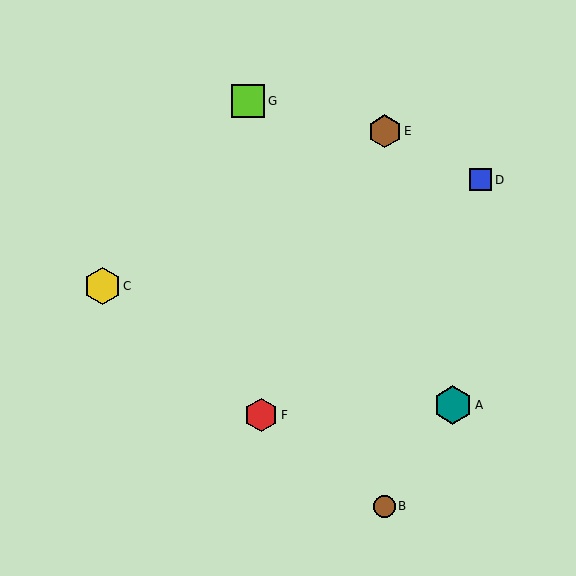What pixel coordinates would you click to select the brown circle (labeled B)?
Click at (384, 506) to select the brown circle B.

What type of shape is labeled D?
Shape D is a blue square.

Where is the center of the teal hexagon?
The center of the teal hexagon is at (453, 405).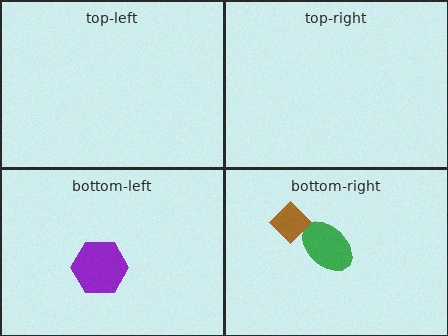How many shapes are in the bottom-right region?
2.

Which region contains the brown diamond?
The bottom-right region.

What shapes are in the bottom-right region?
The green ellipse, the brown diamond.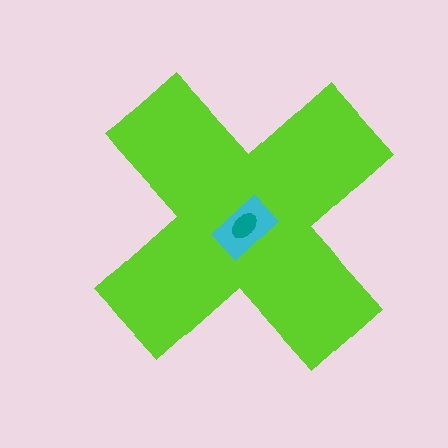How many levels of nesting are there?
3.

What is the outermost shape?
The lime cross.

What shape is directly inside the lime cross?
The cyan rectangle.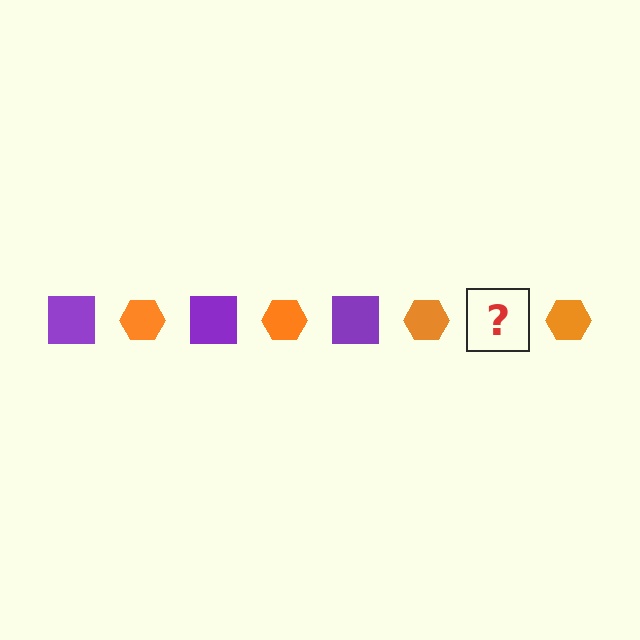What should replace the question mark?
The question mark should be replaced with a purple square.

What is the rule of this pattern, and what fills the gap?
The rule is that the pattern alternates between purple square and orange hexagon. The gap should be filled with a purple square.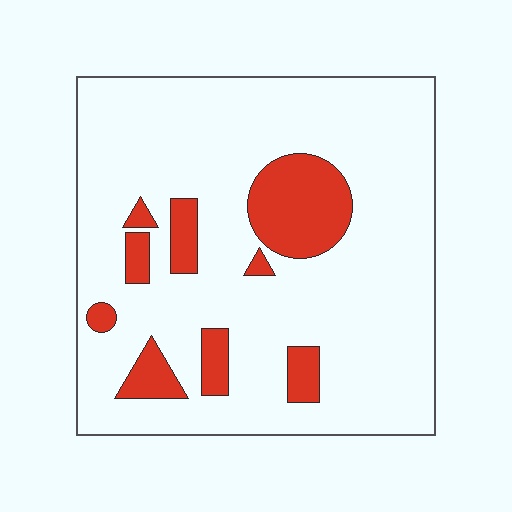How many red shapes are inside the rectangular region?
9.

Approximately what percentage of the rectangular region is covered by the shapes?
Approximately 15%.